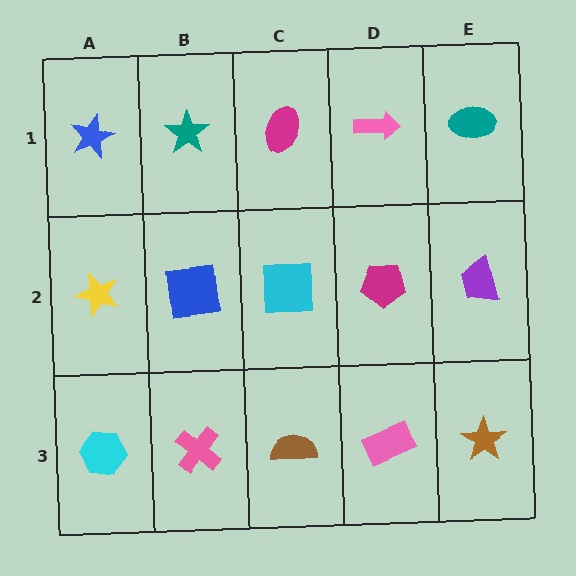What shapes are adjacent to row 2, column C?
A magenta ellipse (row 1, column C), a brown semicircle (row 3, column C), a blue square (row 2, column B), a magenta pentagon (row 2, column D).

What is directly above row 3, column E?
A purple trapezoid.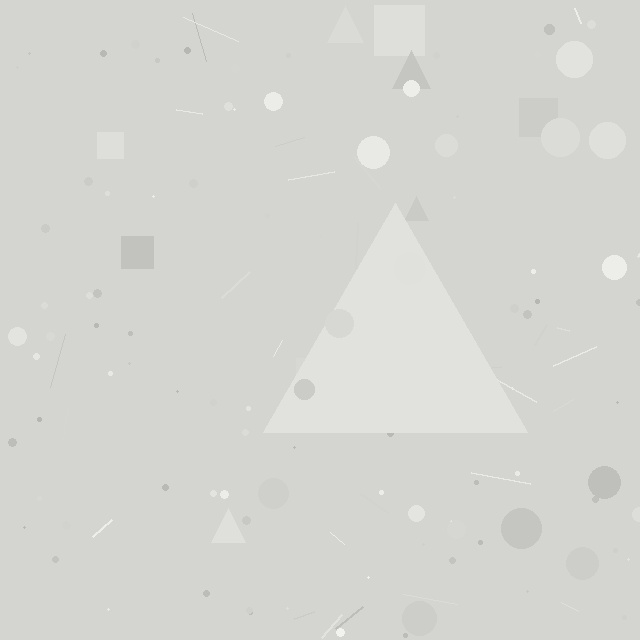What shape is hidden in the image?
A triangle is hidden in the image.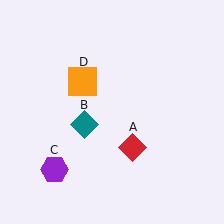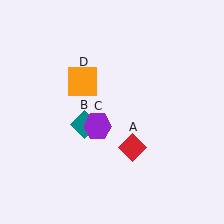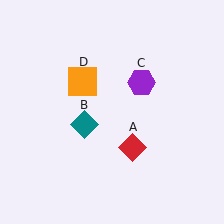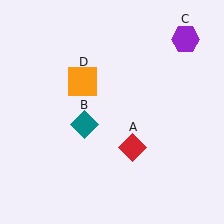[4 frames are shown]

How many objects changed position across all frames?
1 object changed position: purple hexagon (object C).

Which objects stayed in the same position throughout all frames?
Red diamond (object A) and teal diamond (object B) and orange square (object D) remained stationary.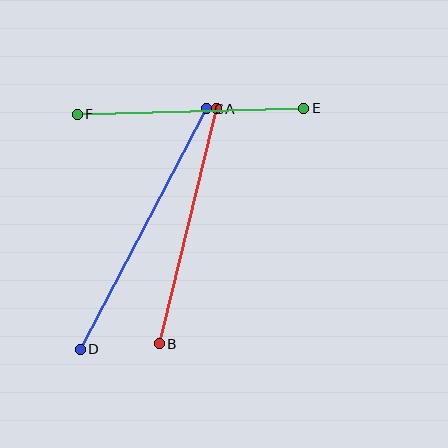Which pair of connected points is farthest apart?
Points C and D are farthest apart.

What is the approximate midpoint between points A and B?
The midpoint is at approximately (188, 226) pixels.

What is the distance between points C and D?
The distance is approximately 271 pixels.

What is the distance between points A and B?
The distance is approximately 242 pixels.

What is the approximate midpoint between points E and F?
The midpoint is at approximately (190, 111) pixels.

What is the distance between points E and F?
The distance is approximately 227 pixels.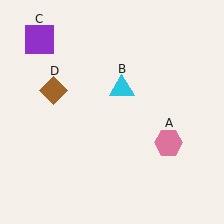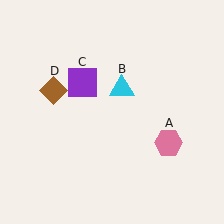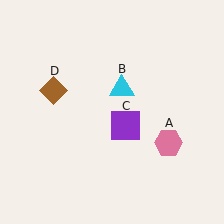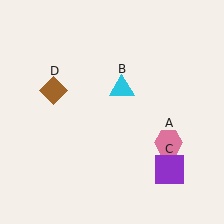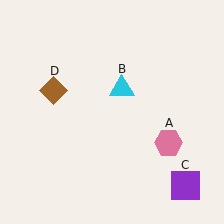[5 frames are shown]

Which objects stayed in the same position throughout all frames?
Pink hexagon (object A) and cyan triangle (object B) and brown diamond (object D) remained stationary.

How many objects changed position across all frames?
1 object changed position: purple square (object C).